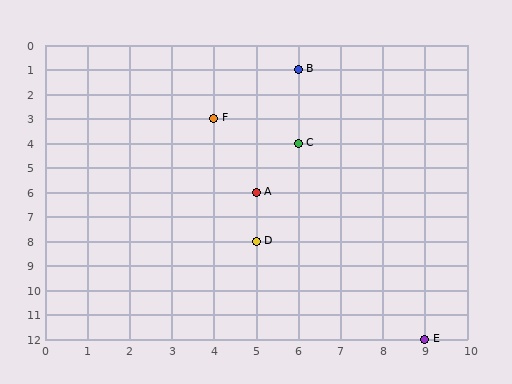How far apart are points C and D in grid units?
Points C and D are 1 column and 4 rows apart (about 4.1 grid units diagonally).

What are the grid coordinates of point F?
Point F is at grid coordinates (4, 3).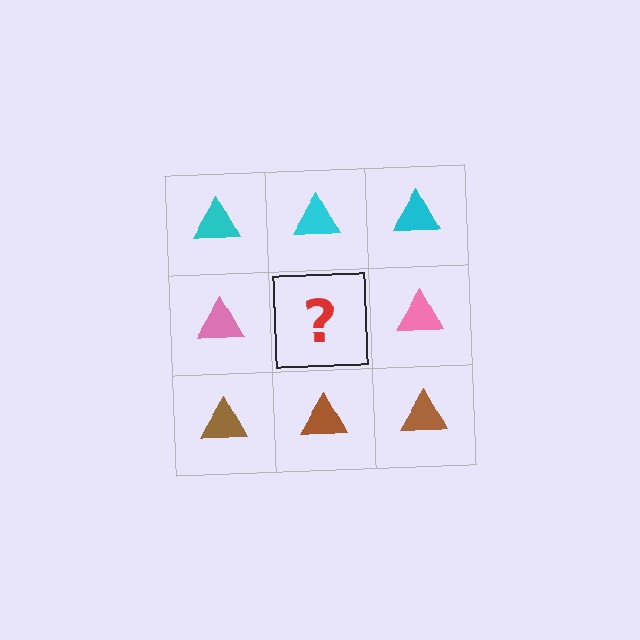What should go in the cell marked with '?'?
The missing cell should contain a pink triangle.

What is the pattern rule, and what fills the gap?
The rule is that each row has a consistent color. The gap should be filled with a pink triangle.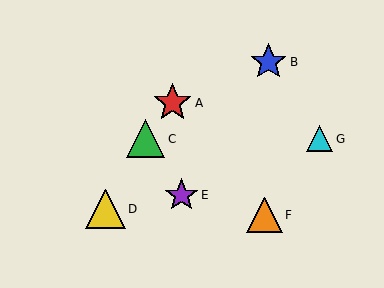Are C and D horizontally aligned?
No, C is at y≈139 and D is at y≈209.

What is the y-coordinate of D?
Object D is at y≈209.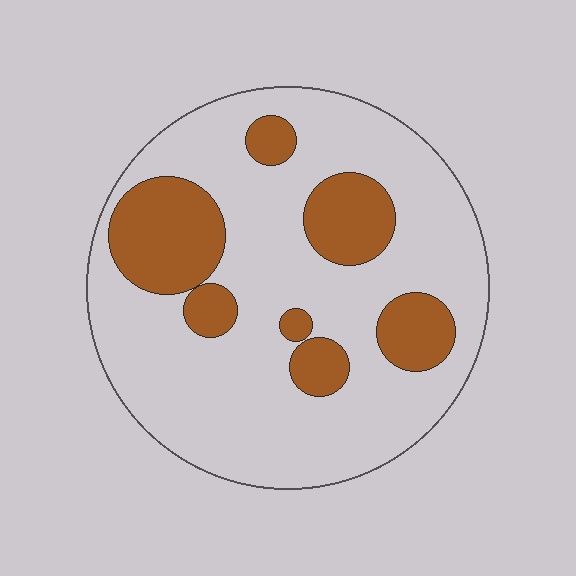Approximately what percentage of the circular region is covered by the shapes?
Approximately 25%.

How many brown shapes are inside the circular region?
7.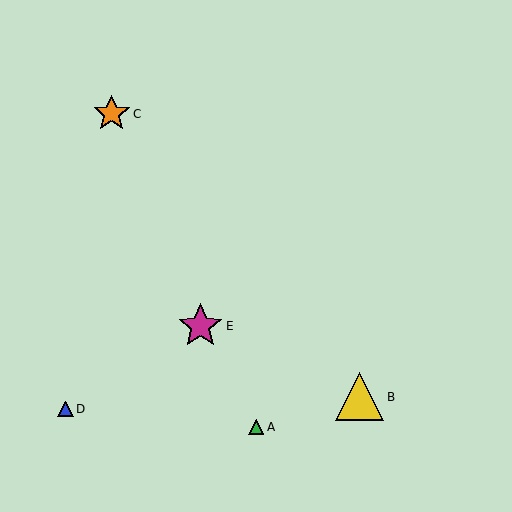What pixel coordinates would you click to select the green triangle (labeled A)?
Click at (256, 427) to select the green triangle A.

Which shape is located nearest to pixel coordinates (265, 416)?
The green triangle (labeled A) at (256, 427) is nearest to that location.